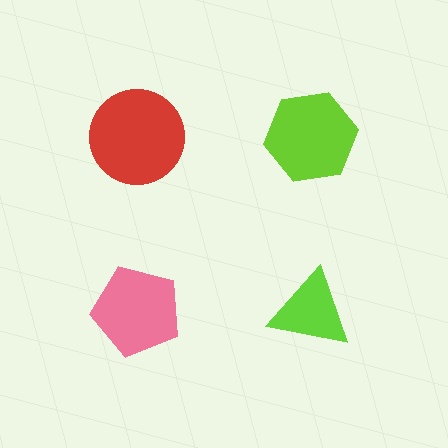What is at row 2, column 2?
A lime triangle.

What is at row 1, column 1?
A red circle.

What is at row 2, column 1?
A pink pentagon.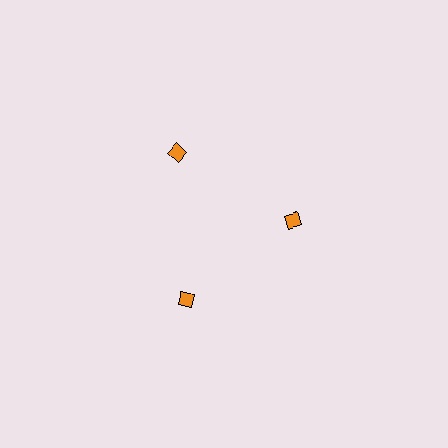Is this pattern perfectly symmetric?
No. The 3 orange diamonds are arranged in a ring, but one element near the 3 o'clock position is pulled inward toward the center, breaking the 3-fold rotational symmetry.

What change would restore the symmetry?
The symmetry would be restored by moving it outward, back onto the ring so that all 3 diamonds sit at equal angles and equal distance from the center.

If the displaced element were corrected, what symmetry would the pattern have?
It would have 3-fold rotational symmetry — the pattern would map onto itself every 120 degrees.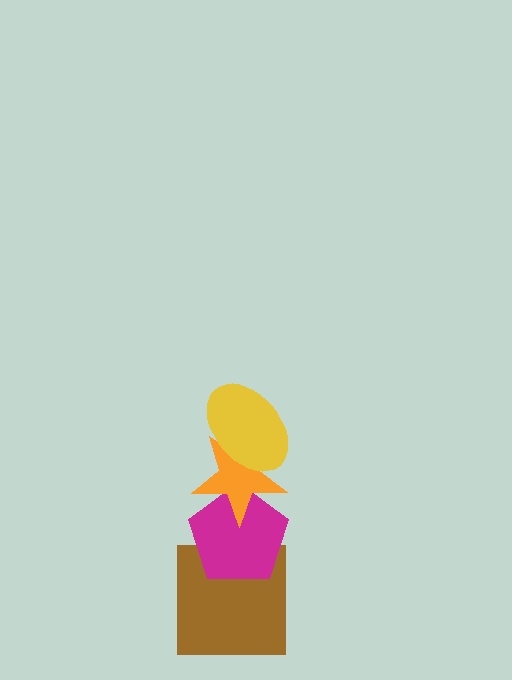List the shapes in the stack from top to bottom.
From top to bottom: the yellow ellipse, the orange star, the magenta pentagon, the brown square.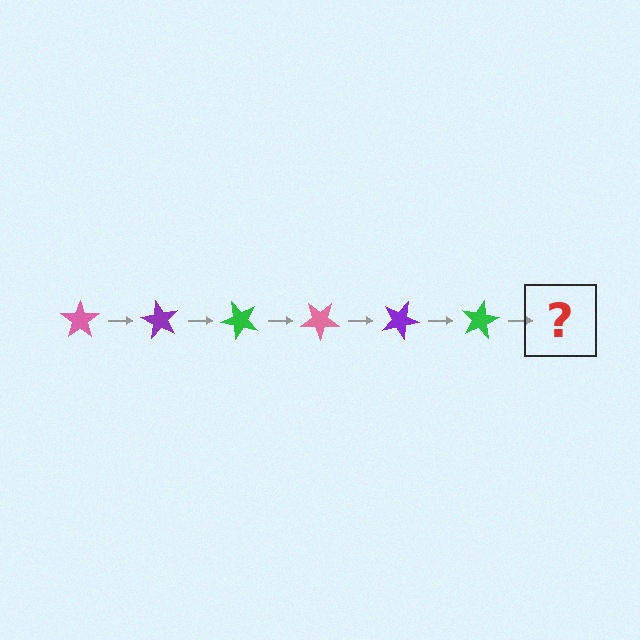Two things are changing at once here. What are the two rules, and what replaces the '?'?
The two rules are that it rotates 60 degrees each step and the color cycles through pink, purple, and green. The '?' should be a pink star, rotated 360 degrees from the start.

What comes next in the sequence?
The next element should be a pink star, rotated 360 degrees from the start.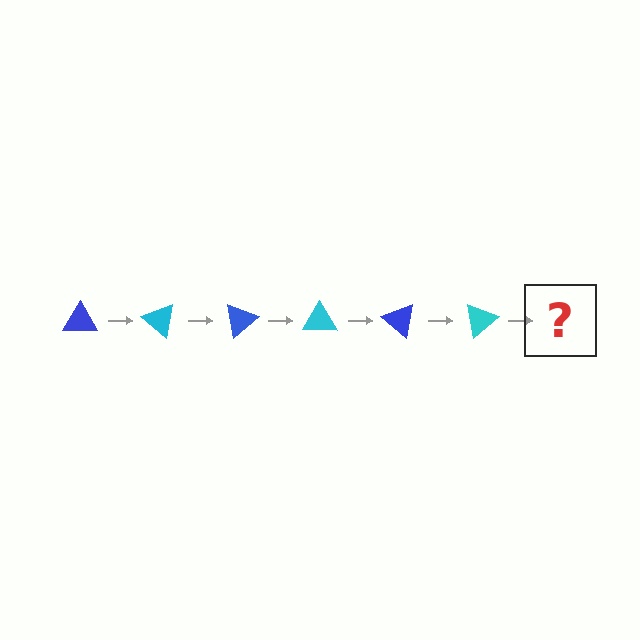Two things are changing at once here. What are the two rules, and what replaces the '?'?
The two rules are that it rotates 40 degrees each step and the color cycles through blue and cyan. The '?' should be a blue triangle, rotated 240 degrees from the start.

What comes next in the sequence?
The next element should be a blue triangle, rotated 240 degrees from the start.